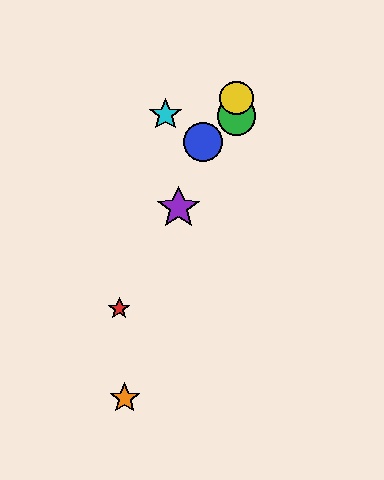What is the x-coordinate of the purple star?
The purple star is at x≈178.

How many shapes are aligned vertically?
2 shapes (the green circle, the yellow circle) are aligned vertically.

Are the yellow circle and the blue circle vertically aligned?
No, the yellow circle is at x≈236 and the blue circle is at x≈203.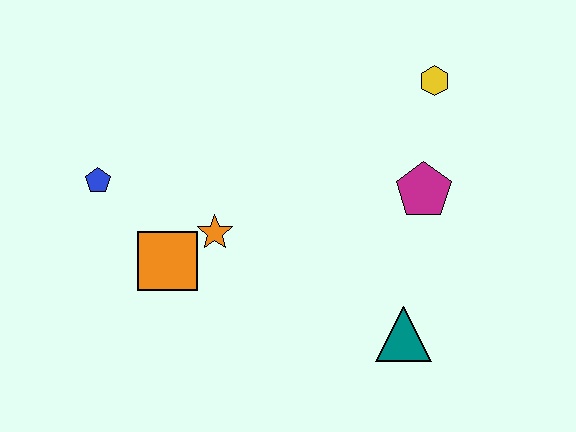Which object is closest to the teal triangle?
The magenta pentagon is closest to the teal triangle.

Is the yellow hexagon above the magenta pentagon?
Yes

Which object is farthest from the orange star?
The yellow hexagon is farthest from the orange star.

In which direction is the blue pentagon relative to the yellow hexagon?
The blue pentagon is to the left of the yellow hexagon.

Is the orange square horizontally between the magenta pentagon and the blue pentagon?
Yes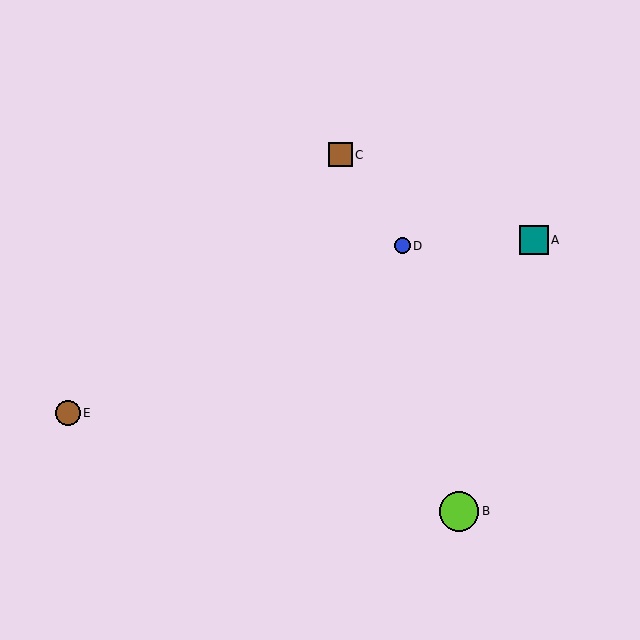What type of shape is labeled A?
Shape A is a teal square.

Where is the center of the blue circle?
The center of the blue circle is at (402, 246).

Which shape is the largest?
The lime circle (labeled B) is the largest.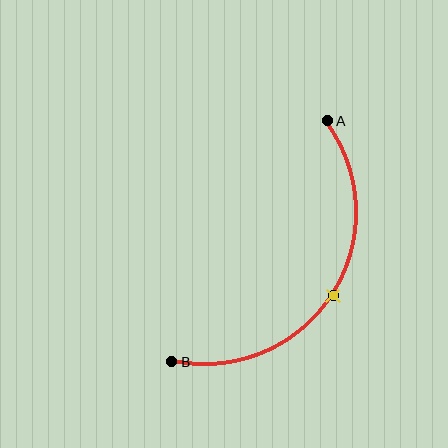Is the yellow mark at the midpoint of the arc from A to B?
Yes. The yellow mark lies on the arc at equal arc-length from both A and B — it is the arc midpoint.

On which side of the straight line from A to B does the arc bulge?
The arc bulges to the right of the straight line connecting A and B.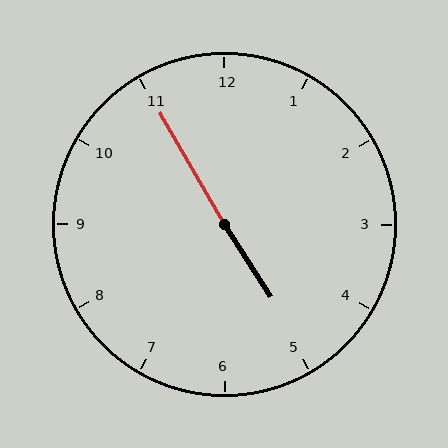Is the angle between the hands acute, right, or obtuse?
It is obtuse.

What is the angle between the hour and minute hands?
Approximately 178 degrees.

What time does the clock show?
4:55.